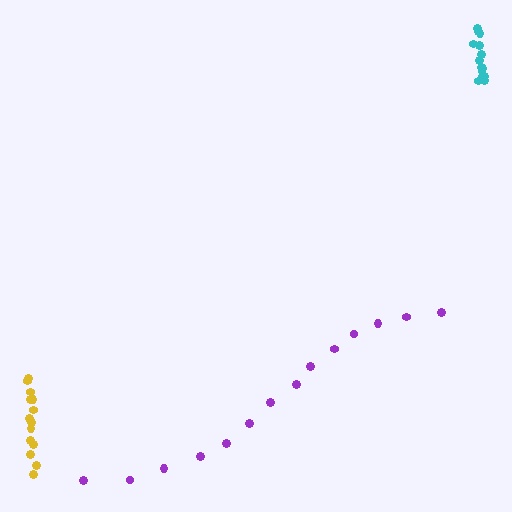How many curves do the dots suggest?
There are 3 distinct paths.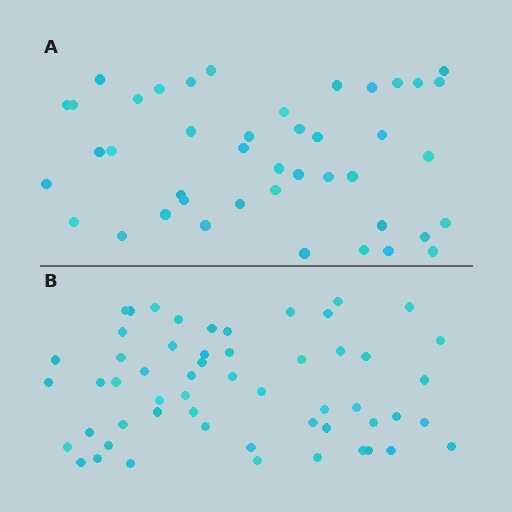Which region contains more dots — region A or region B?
Region B (the bottom region) has more dots.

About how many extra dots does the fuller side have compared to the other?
Region B has roughly 12 or so more dots than region A.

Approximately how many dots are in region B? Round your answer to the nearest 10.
About 60 dots. (The exact count is 55, which rounds to 60.)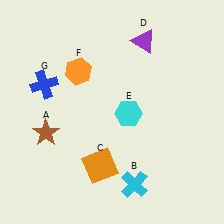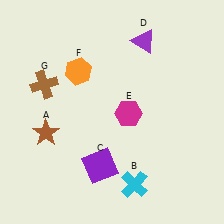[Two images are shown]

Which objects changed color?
C changed from orange to purple. E changed from cyan to magenta. G changed from blue to brown.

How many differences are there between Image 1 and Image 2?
There are 3 differences between the two images.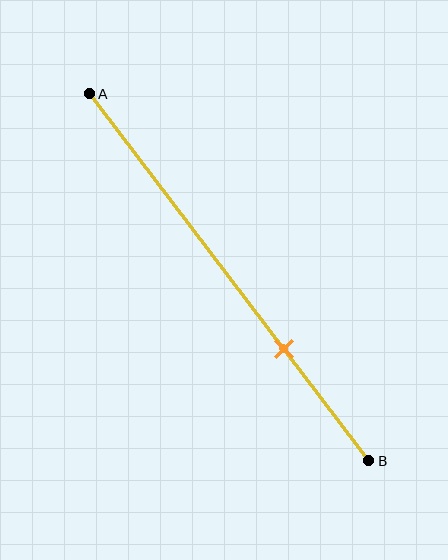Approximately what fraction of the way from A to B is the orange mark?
The orange mark is approximately 70% of the way from A to B.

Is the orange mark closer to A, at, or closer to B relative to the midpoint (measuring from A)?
The orange mark is closer to point B than the midpoint of segment AB.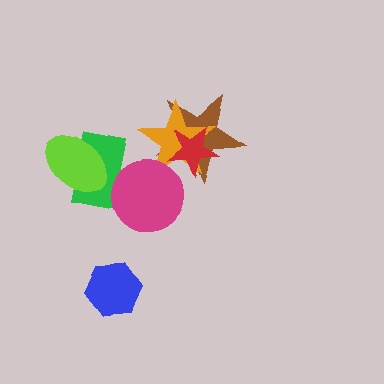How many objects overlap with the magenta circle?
2 objects overlap with the magenta circle.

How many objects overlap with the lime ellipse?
1 object overlaps with the lime ellipse.